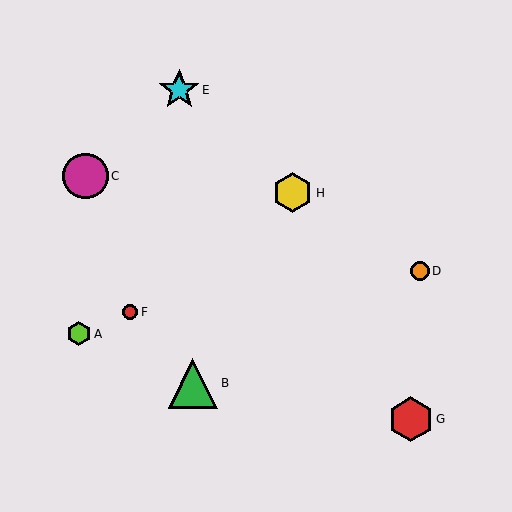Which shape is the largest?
The green triangle (labeled B) is the largest.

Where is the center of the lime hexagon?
The center of the lime hexagon is at (79, 334).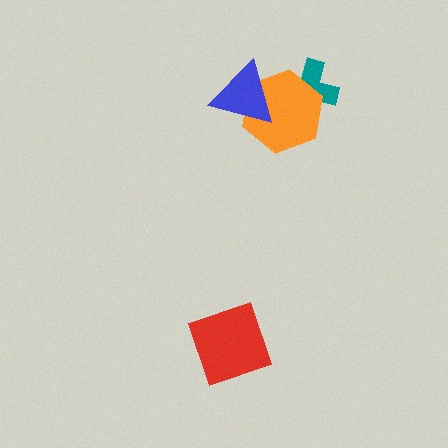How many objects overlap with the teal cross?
1 object overlaps with the teal cross.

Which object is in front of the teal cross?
The orange hexagon is in front of the teal cross.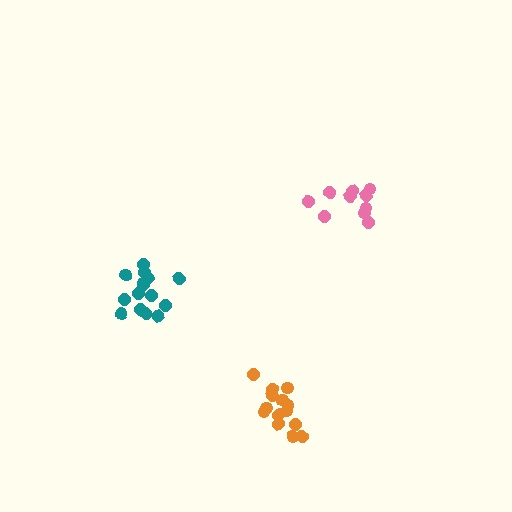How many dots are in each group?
Group 1: 15 dots, Group 2: 10 dots, Group 3: 14 dots (39 total).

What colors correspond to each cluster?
The clusters are colored: teal, pink, orange.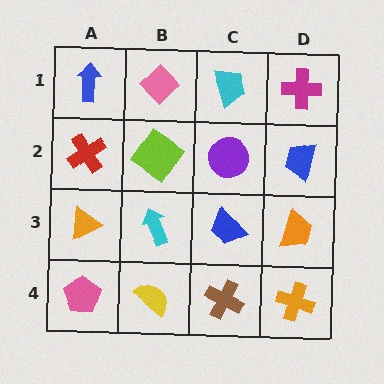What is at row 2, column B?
A lime diamond.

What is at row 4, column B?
A yellow semicircle.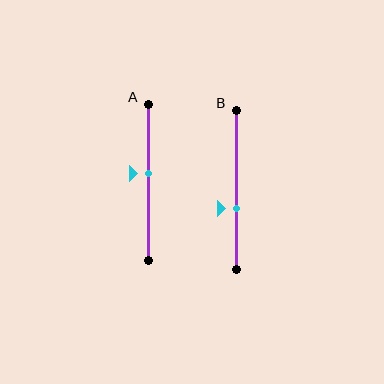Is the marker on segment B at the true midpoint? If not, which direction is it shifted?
No, the marker on segment B is shifted downward by about 12% of the segment length.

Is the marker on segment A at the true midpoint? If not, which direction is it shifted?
No, the marker on segment A is shifted upward by about 6% of the segment length.